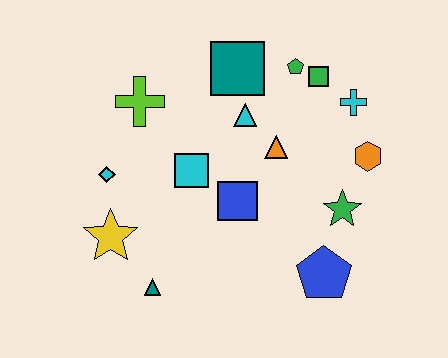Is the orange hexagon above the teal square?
No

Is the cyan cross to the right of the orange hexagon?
No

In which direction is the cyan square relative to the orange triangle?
The cyan square is to the left of the orange triangle.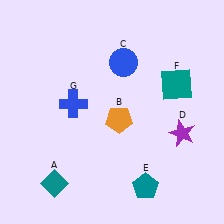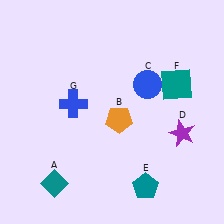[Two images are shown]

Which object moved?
The blue circle (C) moved right.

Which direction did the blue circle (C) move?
The blue circle (C) moved right.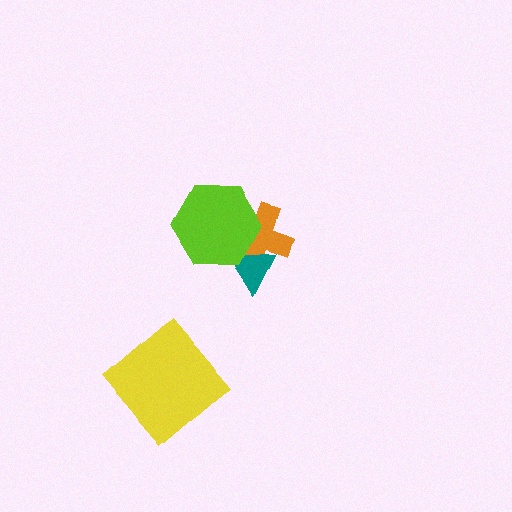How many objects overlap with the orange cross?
2 objects overlap with the orange cross.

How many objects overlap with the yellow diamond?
0 objects overlap with the yellow diamond.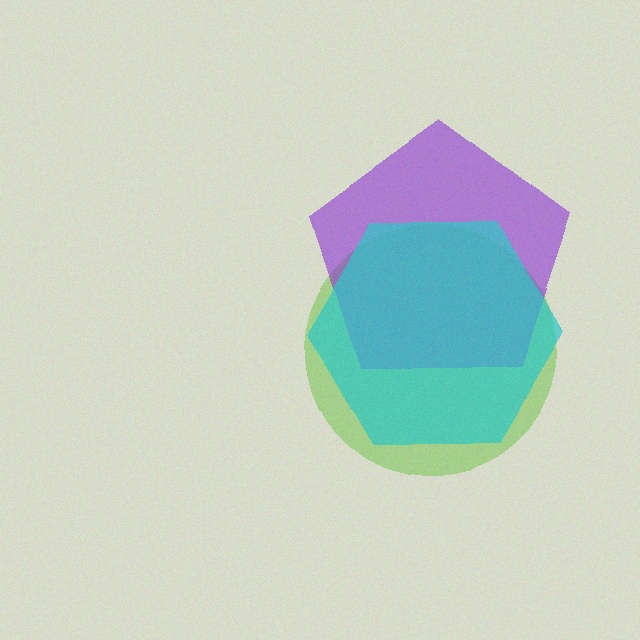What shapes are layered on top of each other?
The layered shapes are: a lime circle, a purple pentagon, a cyan hexagon.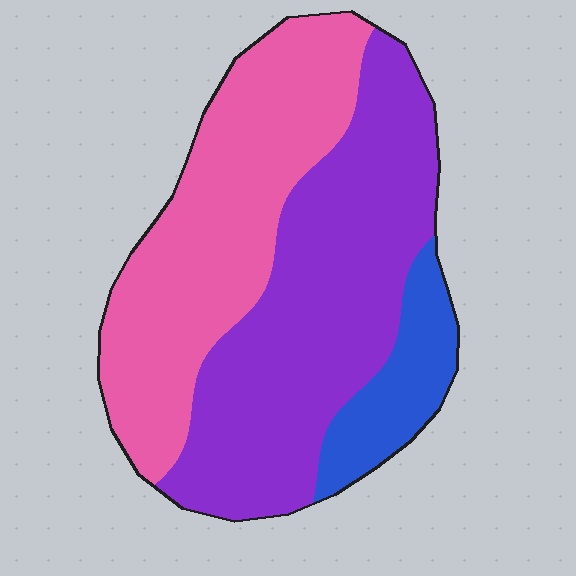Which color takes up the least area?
Blue, at roughly 10%.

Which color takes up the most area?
Purple, at roughly 45%.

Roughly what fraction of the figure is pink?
Pink takes up between a quarter and a half of the figure.